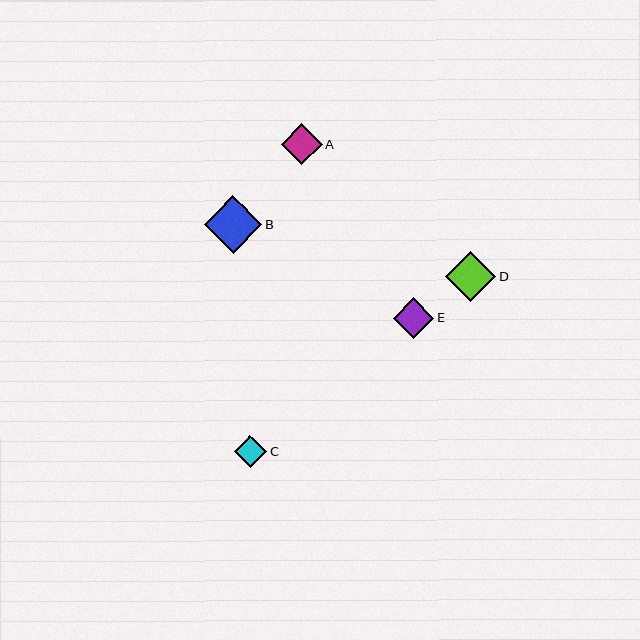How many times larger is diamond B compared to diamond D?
Diamond B is approximately 1.1 times the size of diamond D.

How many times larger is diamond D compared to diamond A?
Diamond D is approximately 1.2 times the size of diamond A.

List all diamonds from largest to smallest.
From largest to smallest: B, D, A, E, C.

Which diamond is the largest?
Diamond B is the largest with a size of approximately 58 pixels.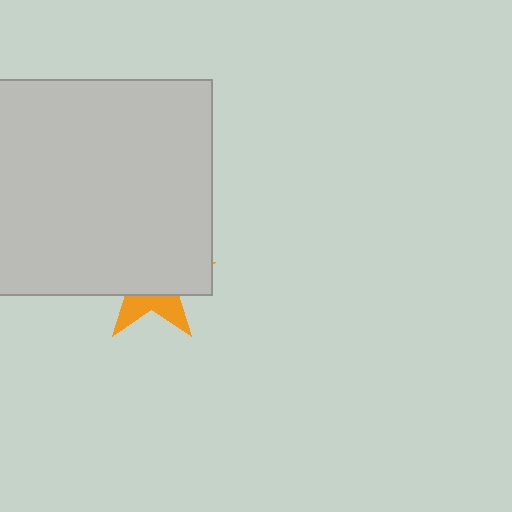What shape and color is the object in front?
The object in front is a light gray square.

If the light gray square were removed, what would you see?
You would see the complete orange star.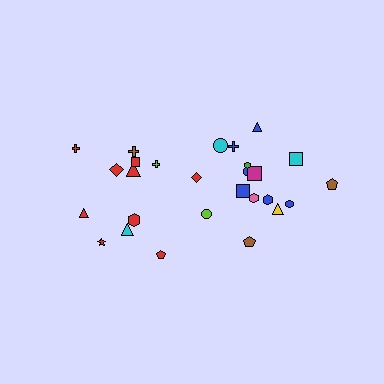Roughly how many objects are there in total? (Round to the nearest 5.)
Roughly 25 objects in total.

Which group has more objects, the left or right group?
The right group.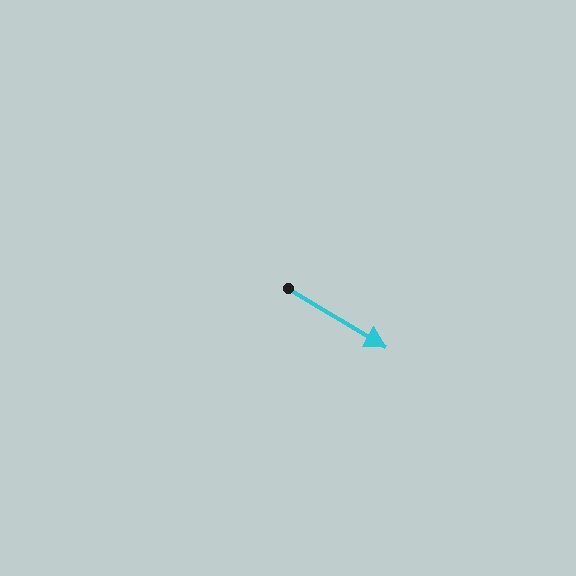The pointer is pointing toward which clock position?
Roughly 4 o'clock.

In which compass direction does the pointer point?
Southeast.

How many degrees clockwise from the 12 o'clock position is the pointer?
Approximately 121 degrees.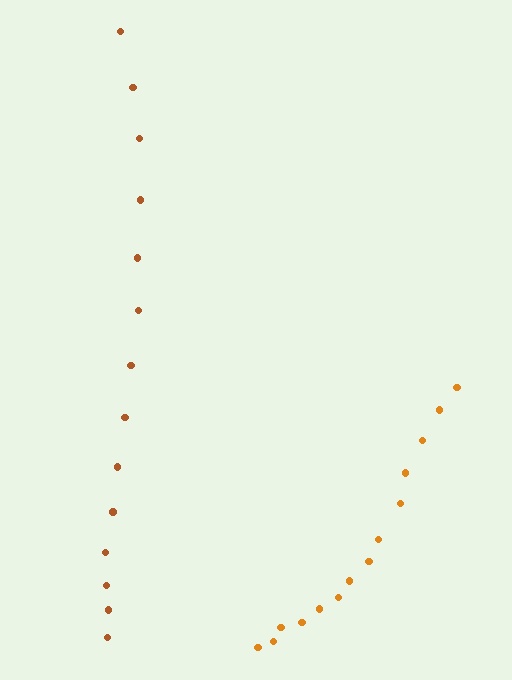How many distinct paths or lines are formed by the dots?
There are 2 distinct paths.